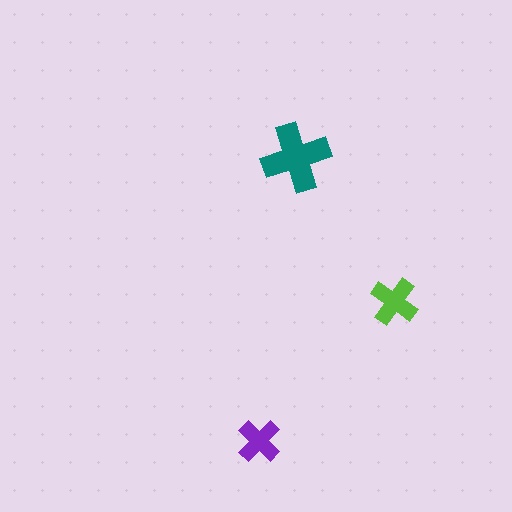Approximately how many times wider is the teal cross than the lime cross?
About 1.5 times wider.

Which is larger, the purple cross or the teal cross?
The teal one.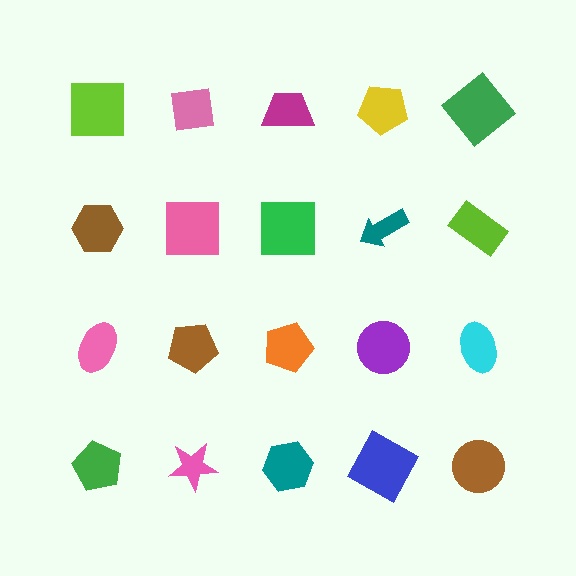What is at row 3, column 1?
A pink ellipse.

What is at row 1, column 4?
A yellow pentagon.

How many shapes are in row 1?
5 shapes.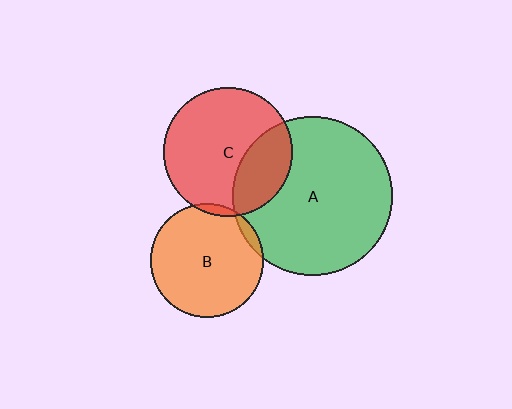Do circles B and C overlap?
Yes.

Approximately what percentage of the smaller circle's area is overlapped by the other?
Approximately 5%.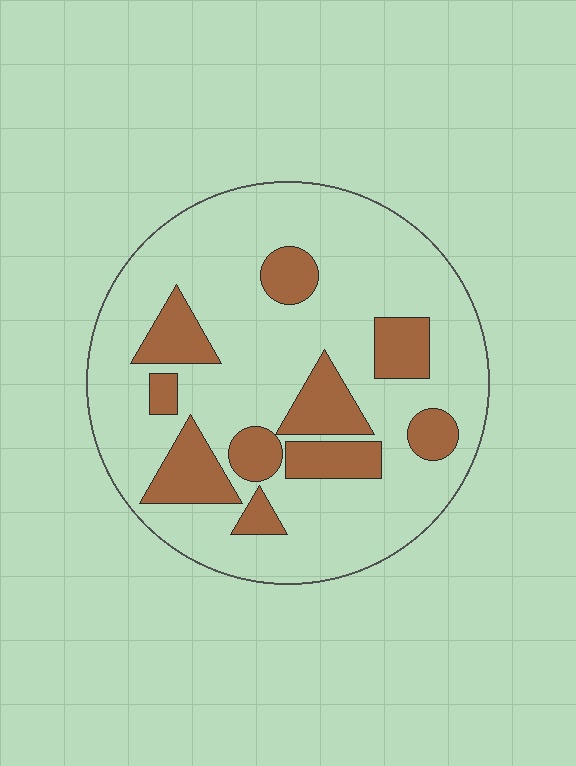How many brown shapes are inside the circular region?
10.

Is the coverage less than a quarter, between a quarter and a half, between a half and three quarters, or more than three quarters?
Less than a quarter.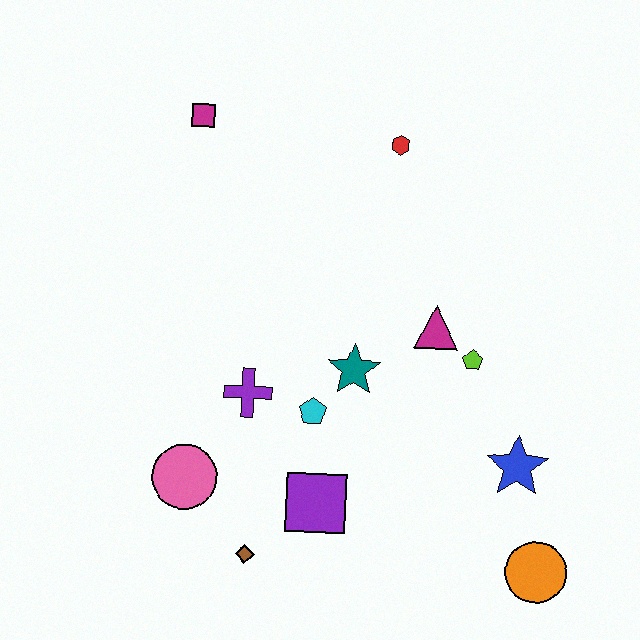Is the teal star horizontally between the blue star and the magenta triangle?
No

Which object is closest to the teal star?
The cyan pentagon is closest to the teal star.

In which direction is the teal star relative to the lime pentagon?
The teal star is to the left of the lime pentagon.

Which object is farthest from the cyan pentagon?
The magenta square is farthest from the cyan pentagon.